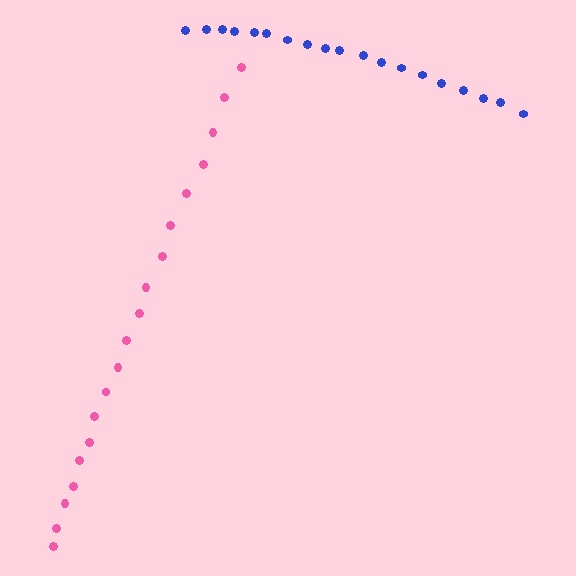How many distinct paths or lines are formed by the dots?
There are 2 distinct paths.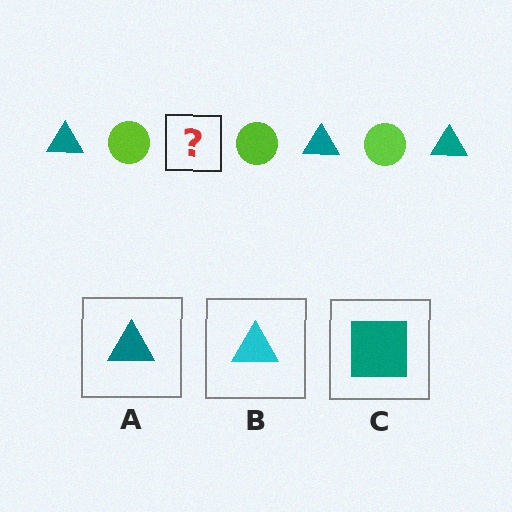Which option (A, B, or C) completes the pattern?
A.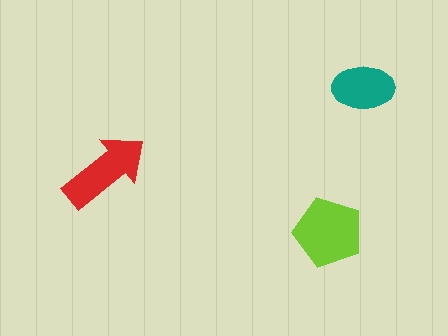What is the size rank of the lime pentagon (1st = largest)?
1st.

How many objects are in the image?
There are 3 objects in the image.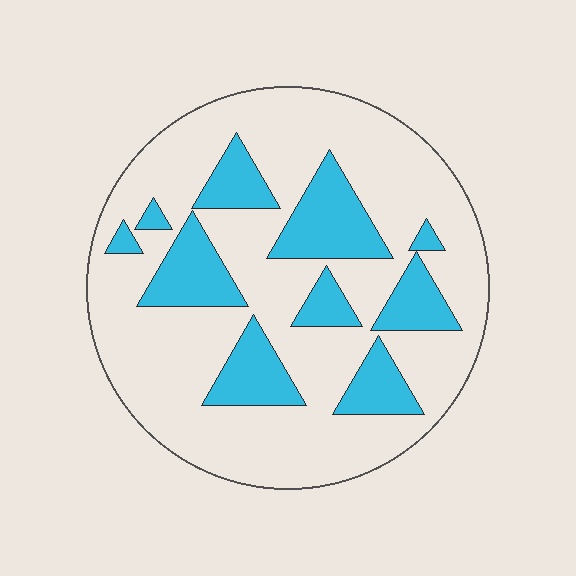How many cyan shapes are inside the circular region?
10.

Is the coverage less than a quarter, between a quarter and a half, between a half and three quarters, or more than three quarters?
Between a quarter and a half.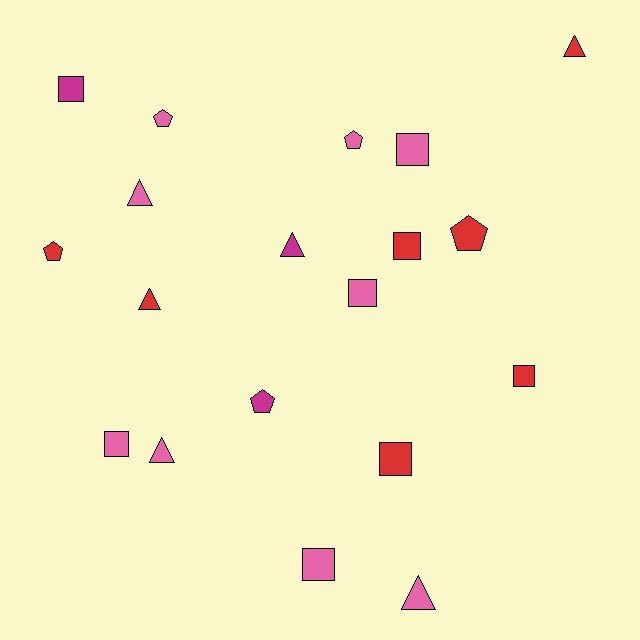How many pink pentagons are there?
There are 2 pink pentagons.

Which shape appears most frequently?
Square, with 8 objects.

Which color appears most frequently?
Pink, with 9 objects.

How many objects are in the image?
There are 19 objects.